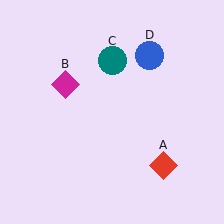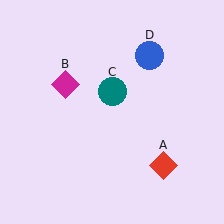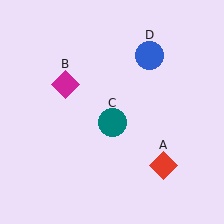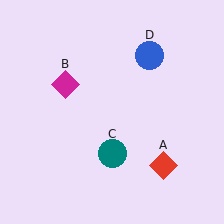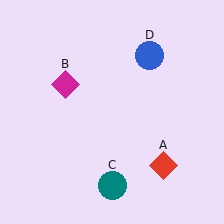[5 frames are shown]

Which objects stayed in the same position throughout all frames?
Red diamond (object A) and magenta diamond (object B) and blue circle (object D) remained stationary.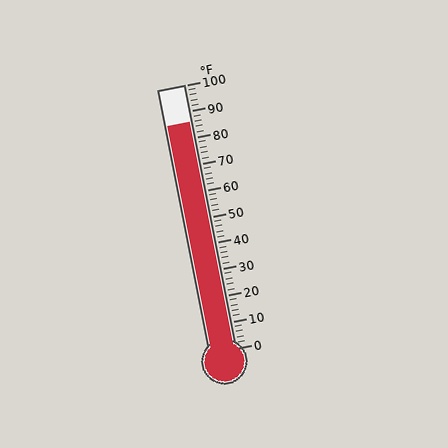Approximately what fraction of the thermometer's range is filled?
The thermometer is filled to approximately 85% of its range.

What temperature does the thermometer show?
The thermometer shows approximately 86°F.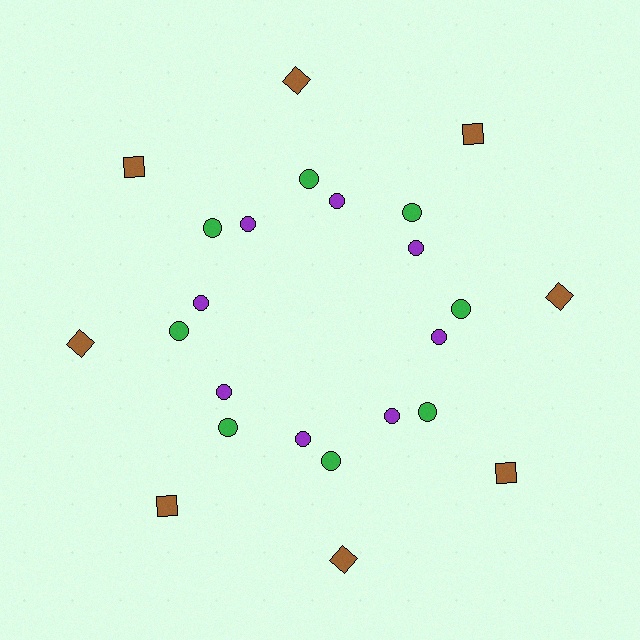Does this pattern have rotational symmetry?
Yes, this pattern has 8-fold rotational symmetry. It looks the same after rotating 45 degrees around the center.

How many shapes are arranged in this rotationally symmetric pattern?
There are 24 shapes, arranged in 8 groups of 3.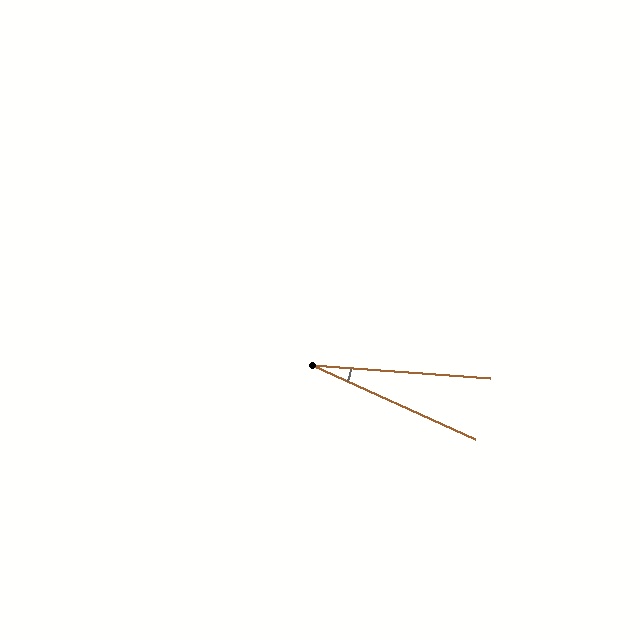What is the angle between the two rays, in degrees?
Approximately 20 degrees.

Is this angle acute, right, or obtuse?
It is acute.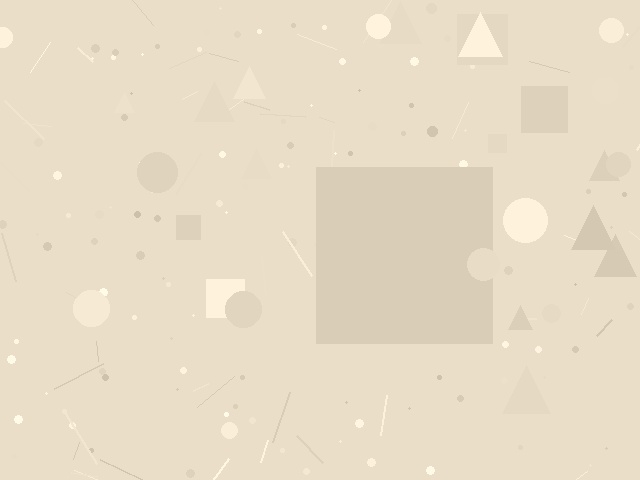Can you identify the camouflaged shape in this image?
The camouflaged shape is a square.